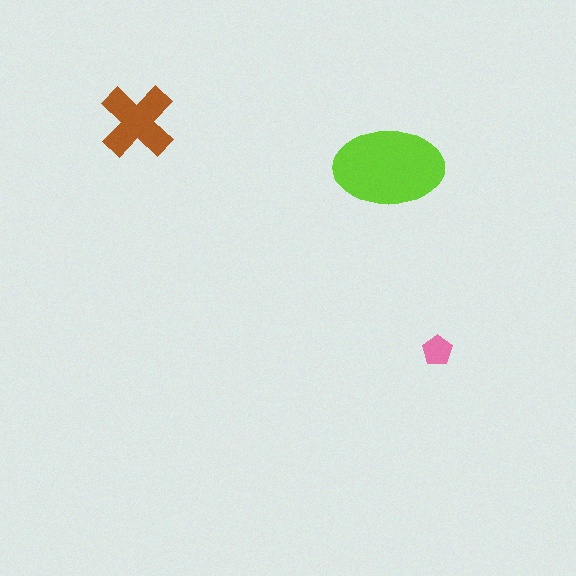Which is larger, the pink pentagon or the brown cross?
The brown cross.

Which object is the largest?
The lime ellipse.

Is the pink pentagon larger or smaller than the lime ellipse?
Smaller.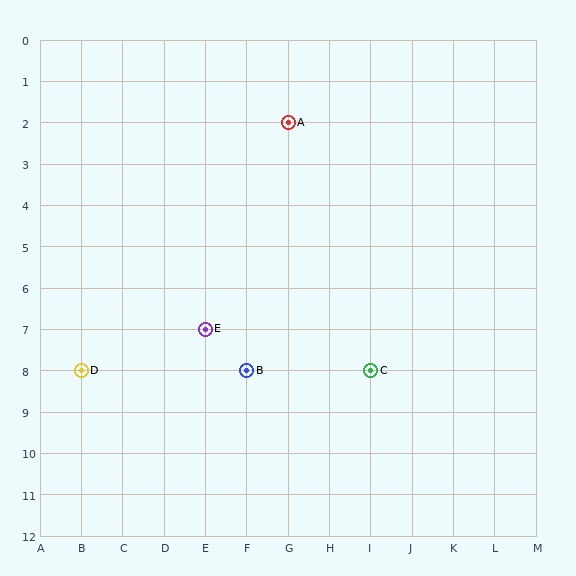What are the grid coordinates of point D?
Point D is at grid coordinates (B, 8).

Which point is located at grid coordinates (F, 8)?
Point B is at (F, 8).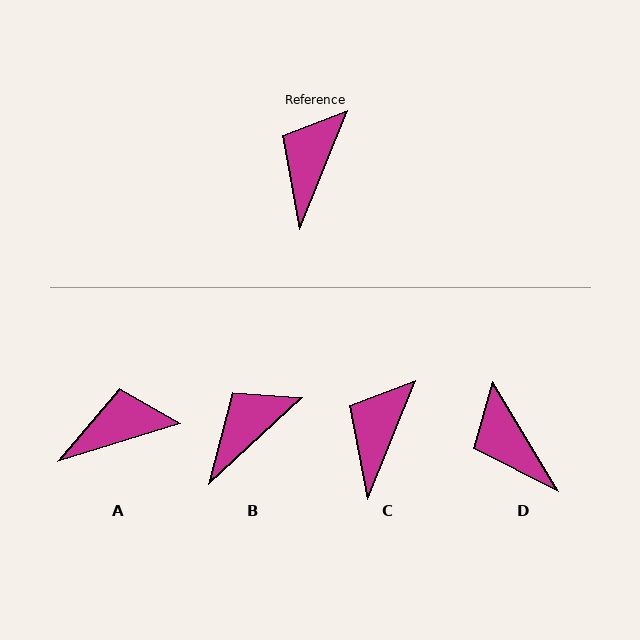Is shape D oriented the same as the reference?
No, it is off by about 53 degrees.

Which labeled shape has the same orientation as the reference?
C.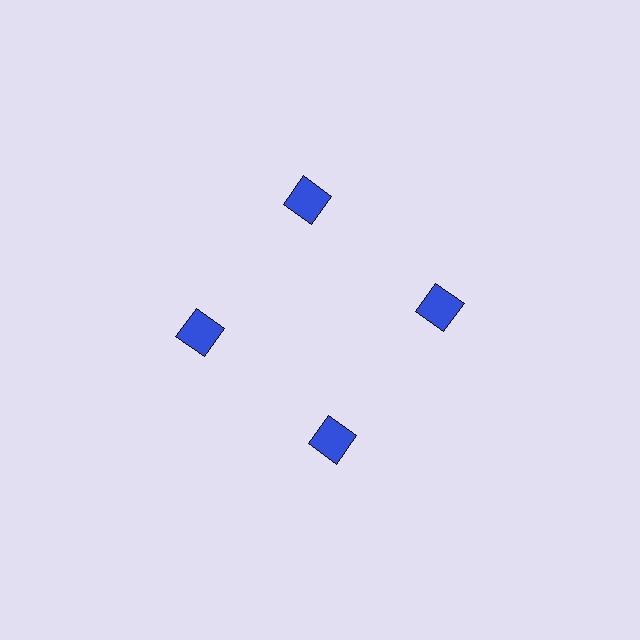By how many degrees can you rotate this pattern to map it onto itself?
The pattern maps onto itself every 90 degrees of rotation.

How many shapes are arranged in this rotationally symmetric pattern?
There are 4 shapes, arranged in 4 groups of 1.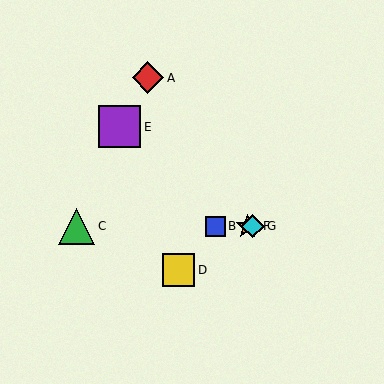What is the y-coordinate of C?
Object C is at y≈226.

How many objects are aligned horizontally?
4 objects (B, C, F, G) are aligned horizontally.